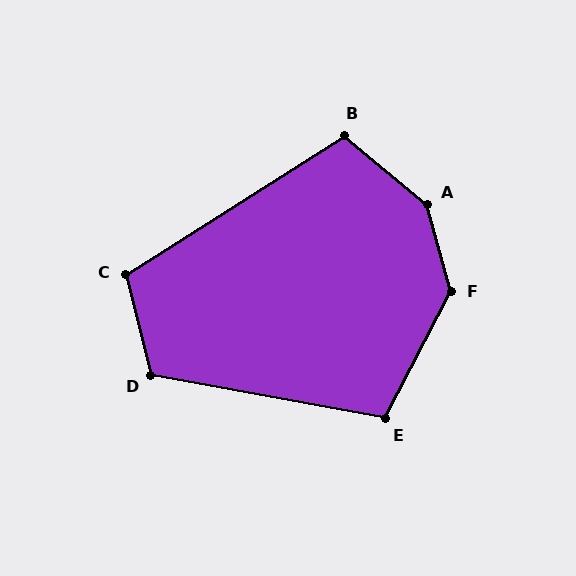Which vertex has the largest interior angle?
A, at approximately 145 degrees.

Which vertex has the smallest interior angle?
E, at approximately 107 degrees.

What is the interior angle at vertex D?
Approximately 114 degrees (obtuse).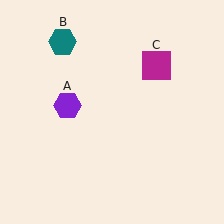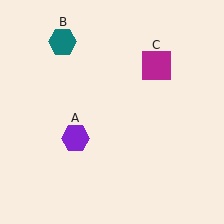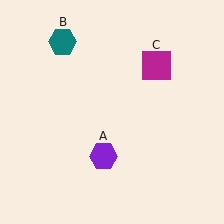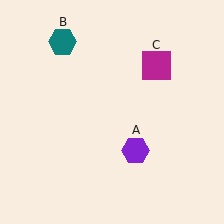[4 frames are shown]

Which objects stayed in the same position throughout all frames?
Teal hexagon (object B) and magenta square (object C) remained stationary.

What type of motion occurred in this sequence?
The purple hexagon (object A) rotated counterclockwise around the center of the scene.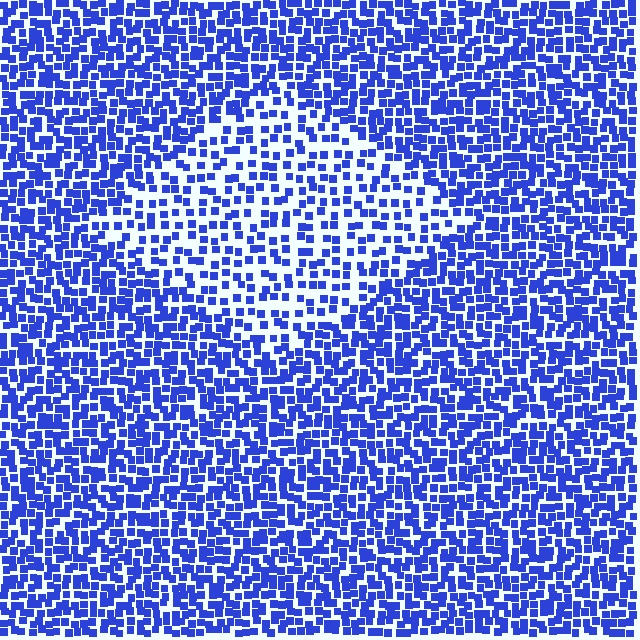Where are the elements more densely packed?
The elements are more densely packed outside the diamond boundary.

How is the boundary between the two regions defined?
The boundary is defined by a change in element density (approximately 1.9x ratio). All elements are the same color, size, and shape.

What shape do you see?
I see a diamond.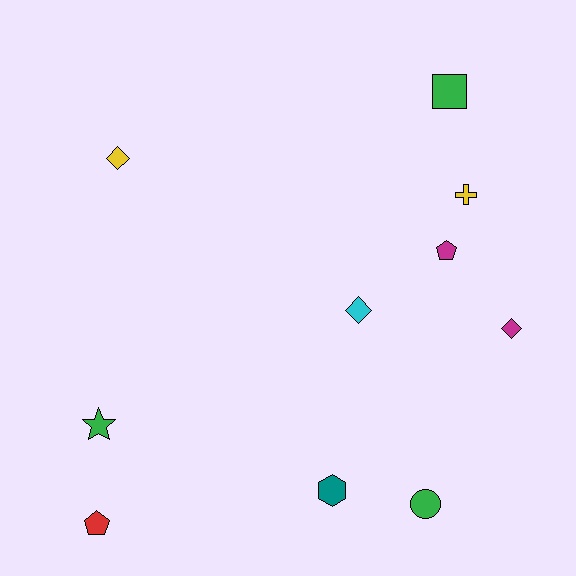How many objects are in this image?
There are 10 objects.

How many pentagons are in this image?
There are 2 pentagons.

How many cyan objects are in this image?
There is 1 cyan object.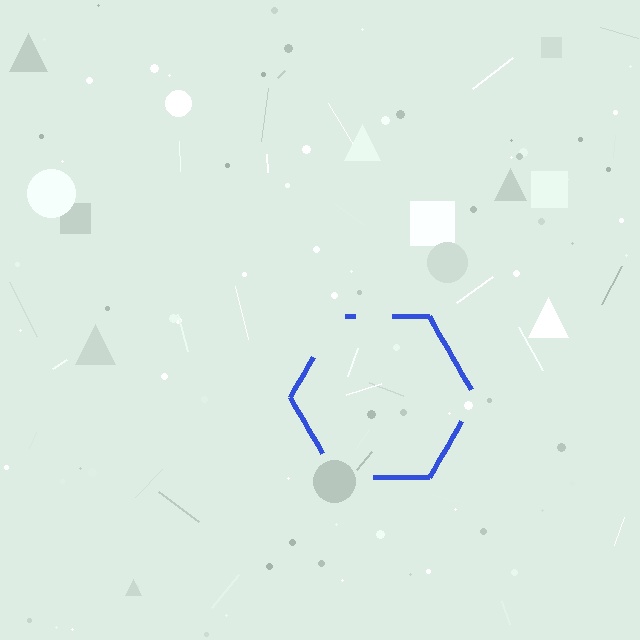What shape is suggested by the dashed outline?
The dashed outline suggests a hexagon.